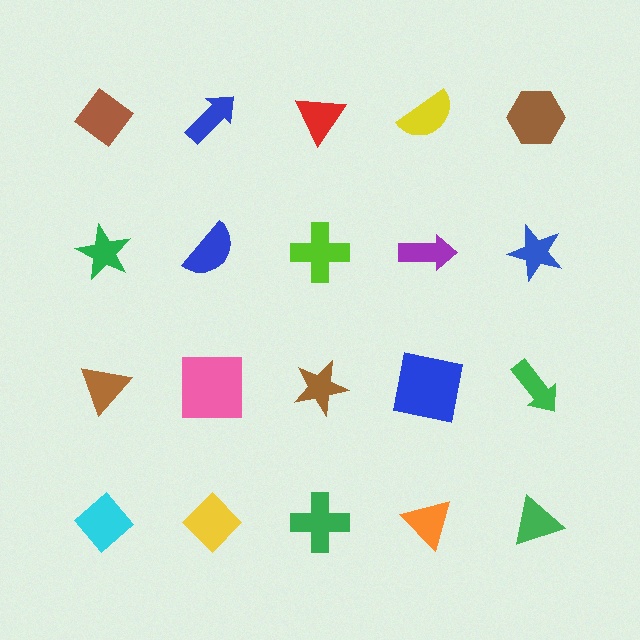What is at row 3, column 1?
A brown triangle.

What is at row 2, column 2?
A blue semicircle.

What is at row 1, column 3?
A red triangle.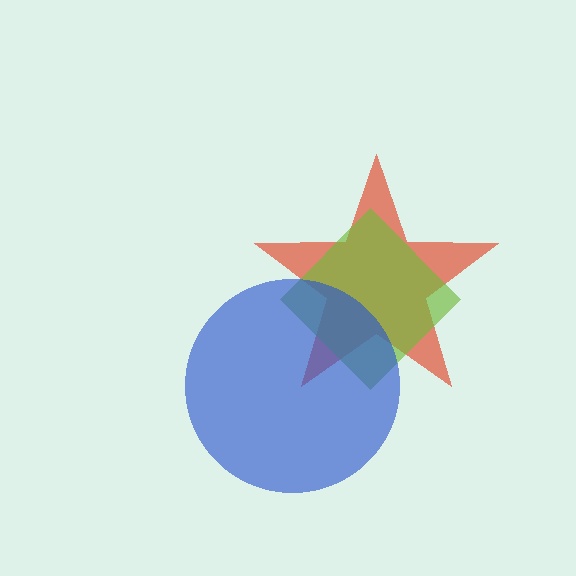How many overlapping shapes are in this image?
There are 3 overlapping shapes in the image.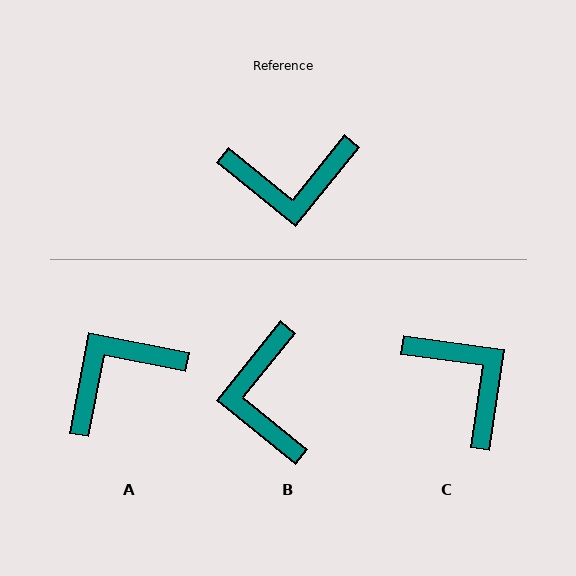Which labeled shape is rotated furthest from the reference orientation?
A, about 152 degrees away.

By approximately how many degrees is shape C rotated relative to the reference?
Approximately 121 degrees counter-clockwise.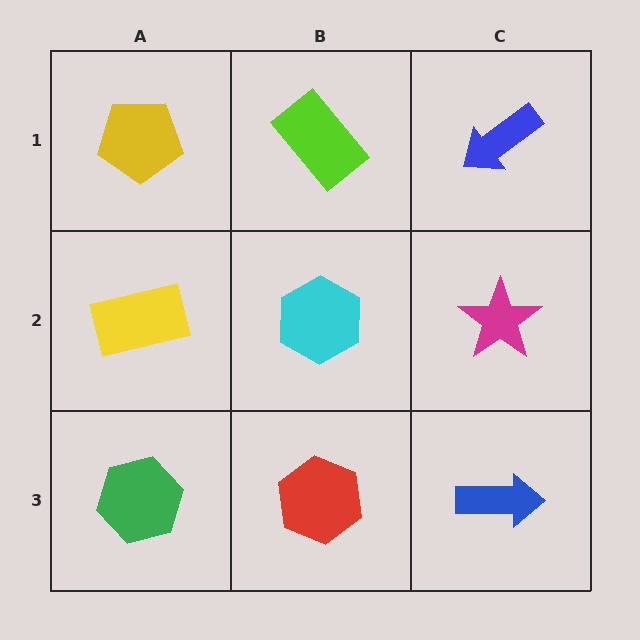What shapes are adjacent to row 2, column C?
A blue arrow (row 1, column C), a blue arrow (row 3, column C), a cyan hexagon (row 2, column B).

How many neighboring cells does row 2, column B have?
4.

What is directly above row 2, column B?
A lime rectangle.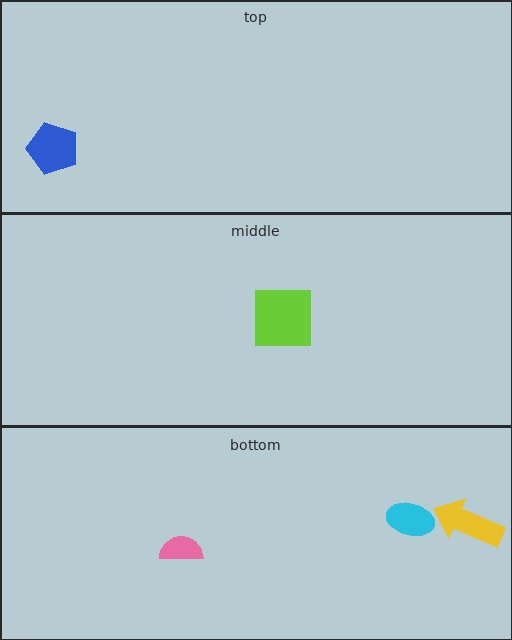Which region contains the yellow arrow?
The bottom region.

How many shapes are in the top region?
1.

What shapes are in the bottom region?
The pink semicircle, the yellow arrow, the cyan ellipse.